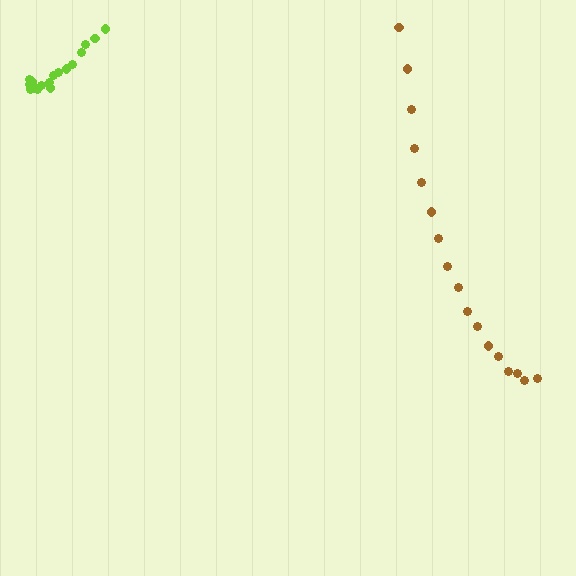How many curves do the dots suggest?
There are 2 distinct paths.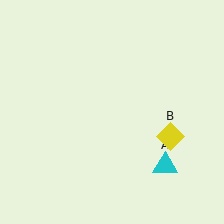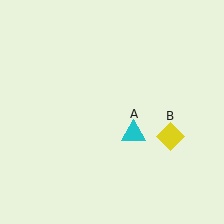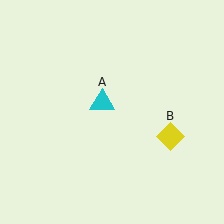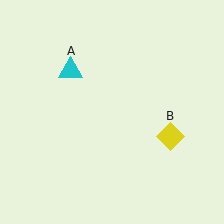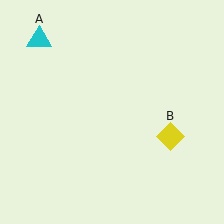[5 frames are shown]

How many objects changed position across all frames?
1 object changed position: cyan triangle (object A).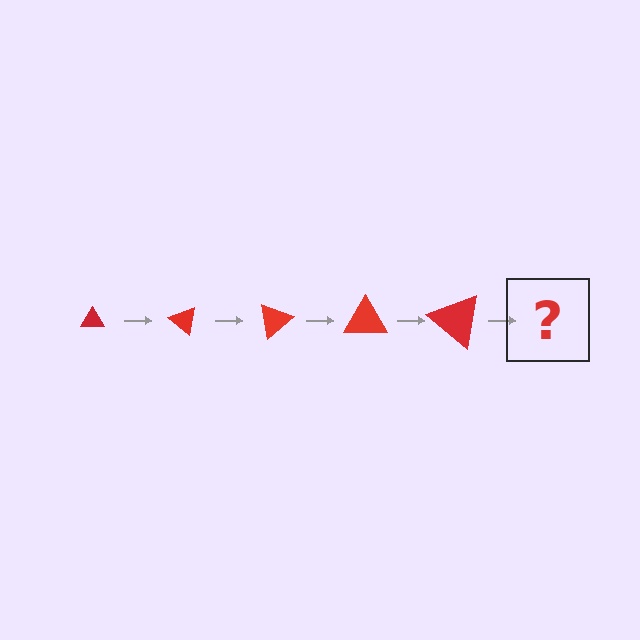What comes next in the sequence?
The next element should be a triangle, larger than the previous one and rotated 200 degrees from the start.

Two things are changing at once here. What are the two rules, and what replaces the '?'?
The two rules are that the triangle grows larger each step and it rotates 40 degrees each step. The '?' should be a triangle, larger than the previous one and rotated 200 degrees from the start.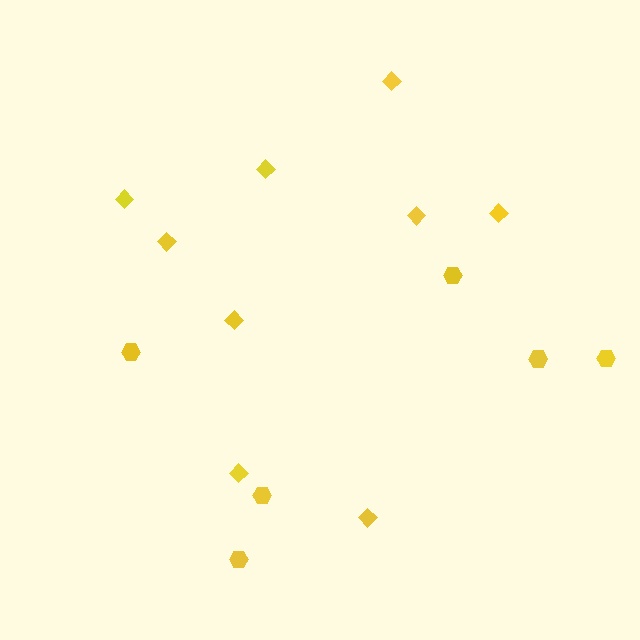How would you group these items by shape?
There are 2 groups: one group of diamonds (9) and one group of hexagons (6).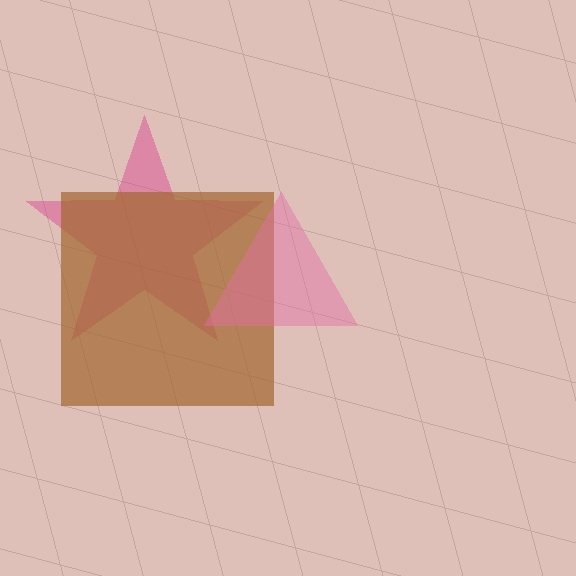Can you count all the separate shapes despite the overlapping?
Yes, there are 3 separate shapes.